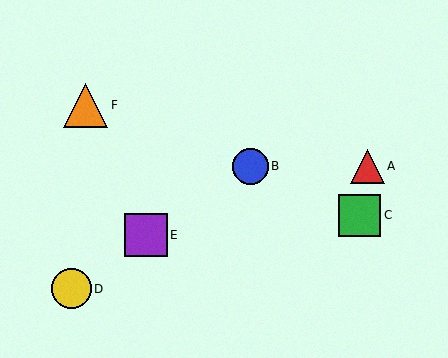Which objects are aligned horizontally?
Objects A, B are aligned horizontally.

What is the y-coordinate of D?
Object D is at y≈289.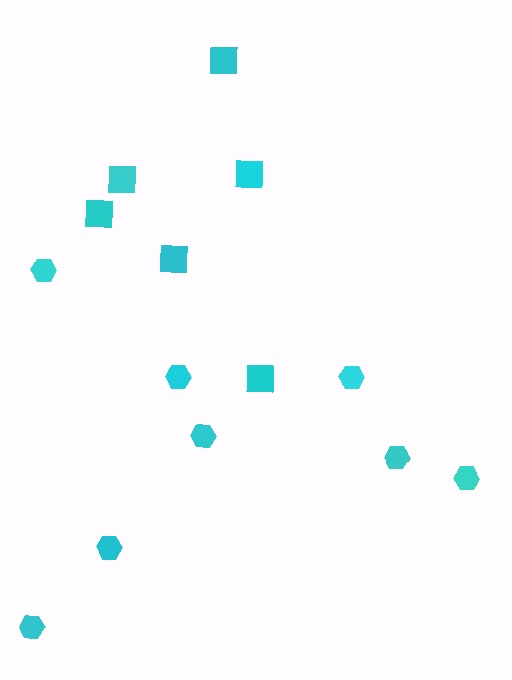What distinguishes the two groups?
There are 2 groups: one group of hexagons (8) and one group of squares (6).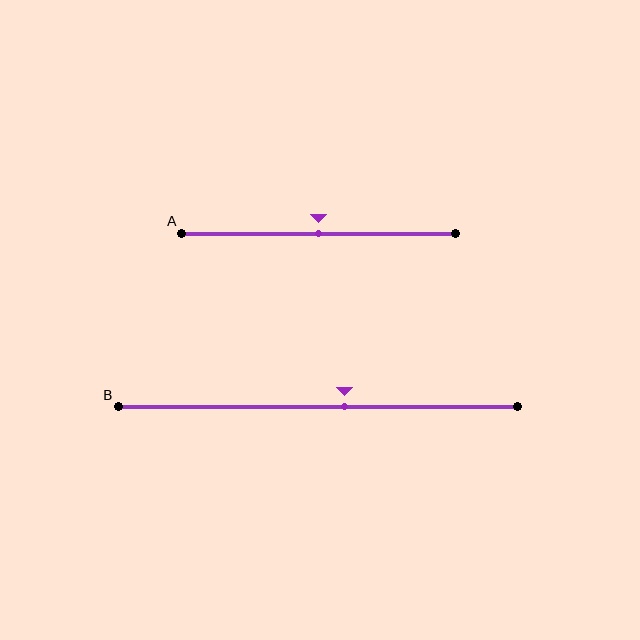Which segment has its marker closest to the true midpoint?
Segment A has its marker closest to the true midpoint.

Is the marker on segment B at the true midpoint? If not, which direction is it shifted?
No, the marker on segment B is shifted to the right by about 7% of the segment length.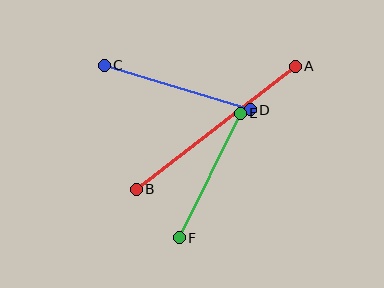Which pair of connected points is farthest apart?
Points A and B are farthest apart.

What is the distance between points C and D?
The distance is approximately 153 pixels.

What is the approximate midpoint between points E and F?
The midpoint is at approximately (210, 176) pixels.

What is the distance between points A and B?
The distance is approximately 201 pixels.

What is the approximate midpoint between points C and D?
The midpoint is at approximately (177, 87) pixels.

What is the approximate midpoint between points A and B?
The midpoint is at approximately (216, 128) pixels.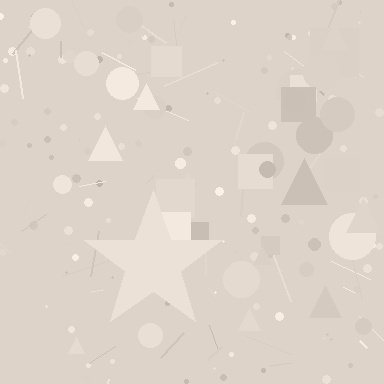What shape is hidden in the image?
A star is hidden in the image.